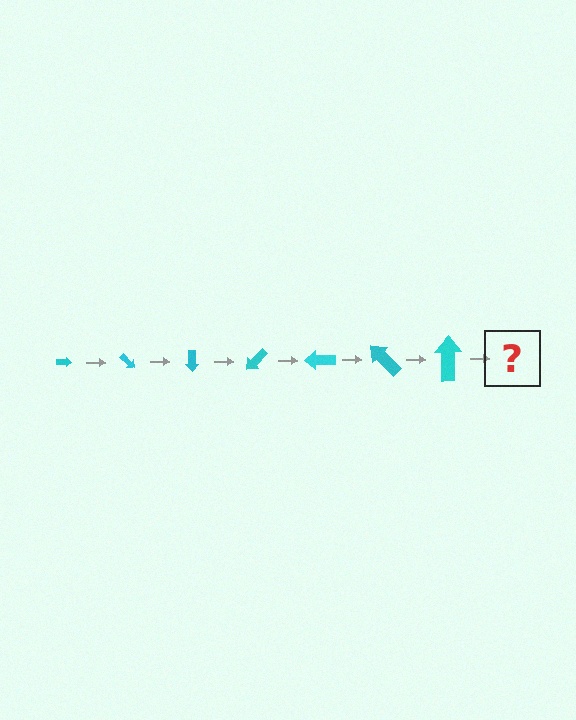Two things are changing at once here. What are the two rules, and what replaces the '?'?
The two rules are that the arrow grows larger each step and it rotates 45 degrees each step. The '?' should be an arrow, larger than the previous one and rotated 315 degrees from the start.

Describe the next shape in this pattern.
It should be an arrow, larger than the previous one and rotated 315 degrees from the start.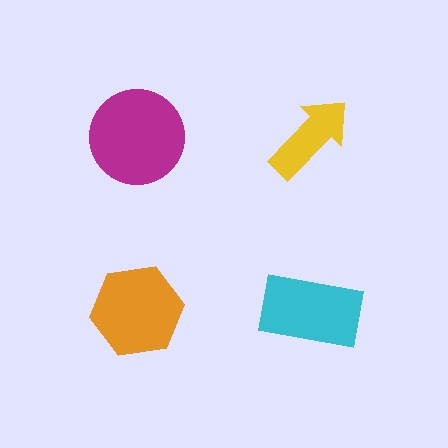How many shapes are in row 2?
2 shapes.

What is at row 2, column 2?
A cyan rectangle.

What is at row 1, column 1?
A magenta circle.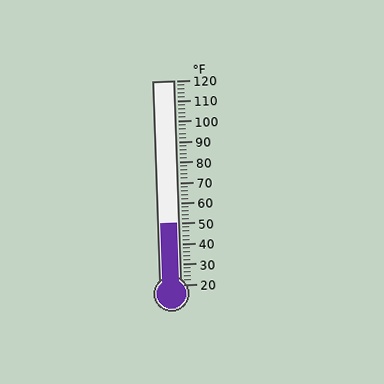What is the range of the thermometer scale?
The thermometer scale ranges from 20°F to 120°F.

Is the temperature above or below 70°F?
The temperature is below 70°F.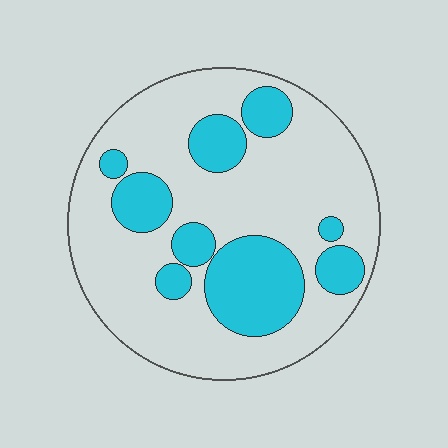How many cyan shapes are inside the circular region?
9.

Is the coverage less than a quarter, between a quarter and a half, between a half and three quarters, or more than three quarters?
Between a quarter and a half.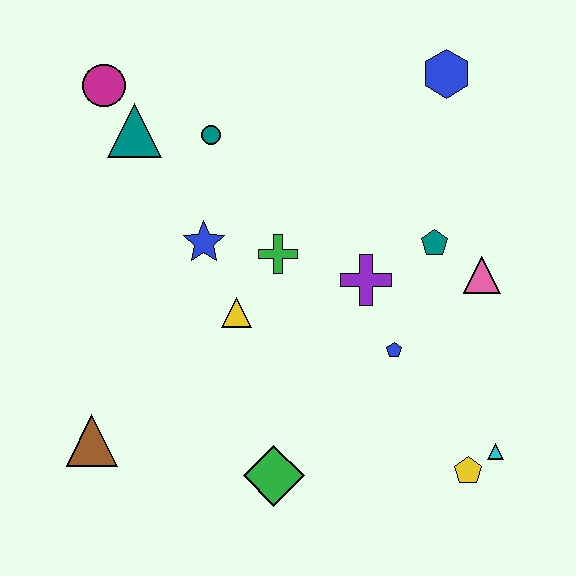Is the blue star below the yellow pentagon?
No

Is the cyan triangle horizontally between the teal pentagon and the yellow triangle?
No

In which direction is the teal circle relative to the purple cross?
The teal circle is to the left of the purple cross.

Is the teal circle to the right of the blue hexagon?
No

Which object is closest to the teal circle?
The teal triangle is closest to the teal circle.